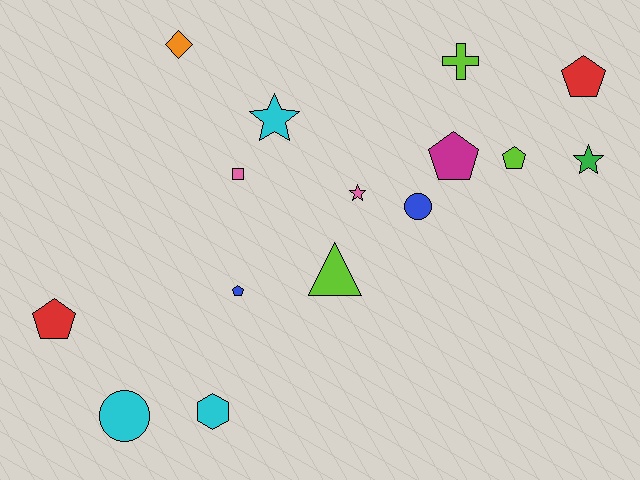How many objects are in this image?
There are 15 objects.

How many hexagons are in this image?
There is 1 hexagon.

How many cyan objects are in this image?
There are 3 cyan objects.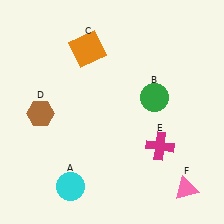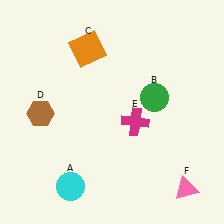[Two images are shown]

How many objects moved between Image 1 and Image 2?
1 object moved between the two images.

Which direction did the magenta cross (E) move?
The magenta cross (E) moved up.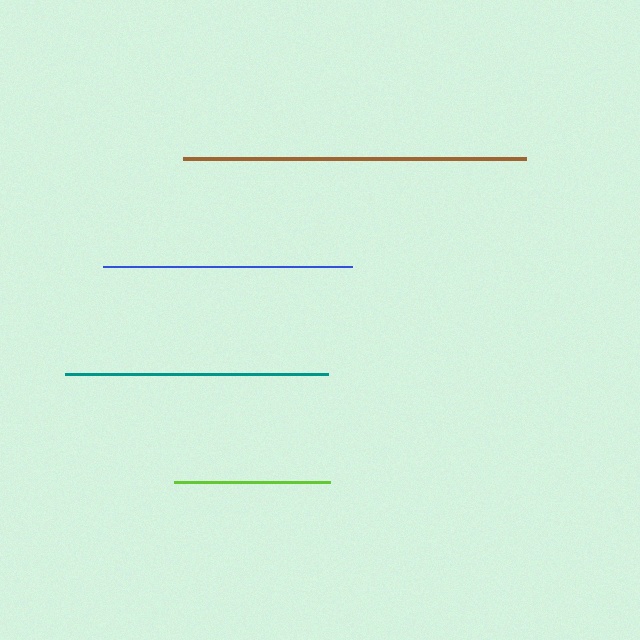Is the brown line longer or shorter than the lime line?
The brown line is longer than the lime line.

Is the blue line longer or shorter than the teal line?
The teal line is longer than the blue line.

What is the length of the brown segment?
The brown segment is approximately 343 pixels long.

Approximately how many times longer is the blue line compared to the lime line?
The blue line is approximately 1.6 times the length of the lime line.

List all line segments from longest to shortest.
From longest to shortest: brown, teal, blue, lime.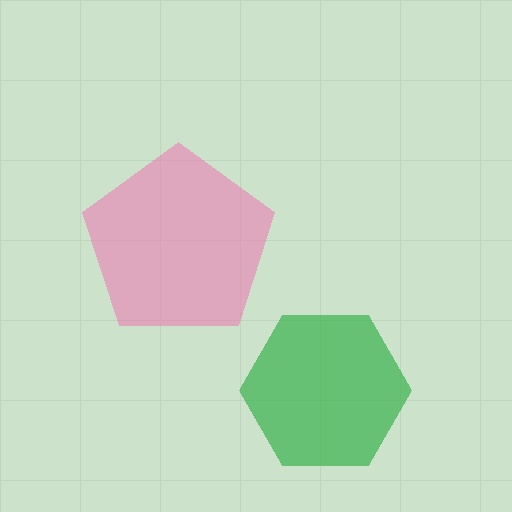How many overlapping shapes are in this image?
There are 2 overlapping shapes in the image.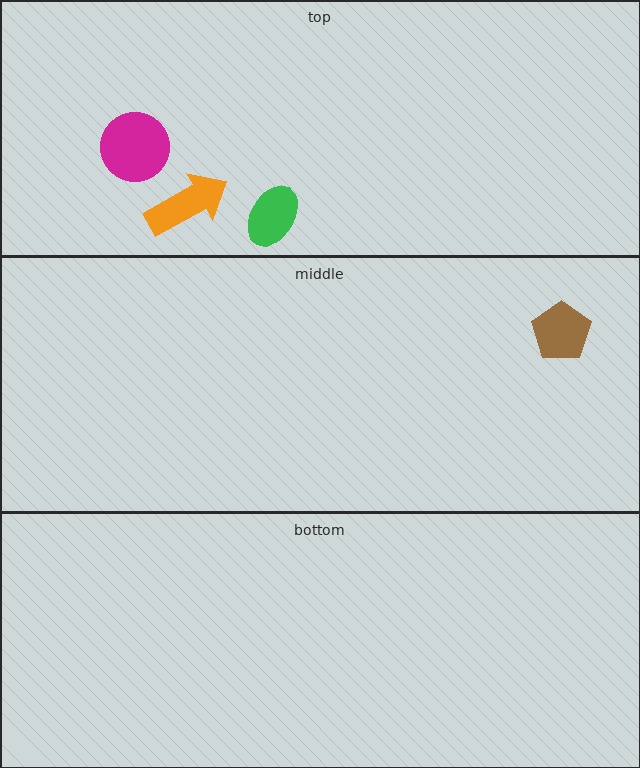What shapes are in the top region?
The orange arrow, the magenta circle, the green ellipse.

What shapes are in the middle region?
The brown pentagon.